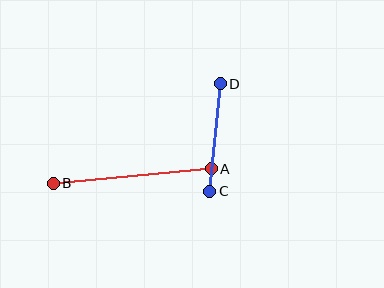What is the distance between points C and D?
The distance is approximately 108 pixels.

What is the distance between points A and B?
The distance is approximately 159 pixels.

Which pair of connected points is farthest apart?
Points A and B are farthest apart.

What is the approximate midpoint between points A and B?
The midpoint is at approximately (132, 176) pixels.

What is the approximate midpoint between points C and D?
The midpoint is at approximately (215, 137) pixels.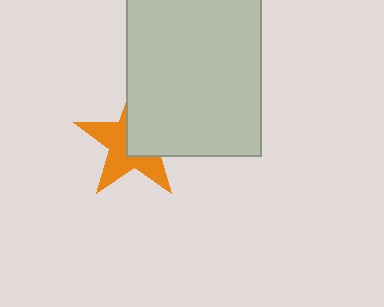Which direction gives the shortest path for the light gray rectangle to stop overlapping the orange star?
Moving toward the upper-right gives the shortest separation.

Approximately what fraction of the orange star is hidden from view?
Roughly 48% of the orange star is hidden behind the light gray rectangle.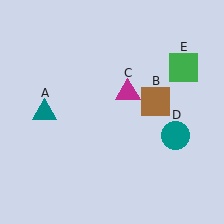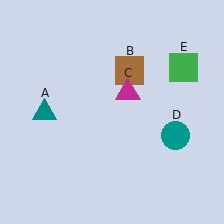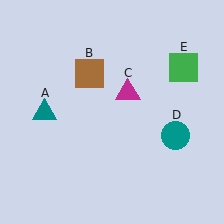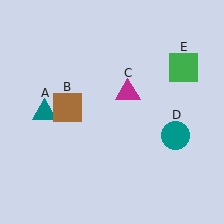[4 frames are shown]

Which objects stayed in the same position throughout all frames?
Teal triangle (object A) and magenta triangle (object C) and teal circle (object D) and green square (object E) remained stationary.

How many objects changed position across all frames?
1 object changed position: brown square (object B).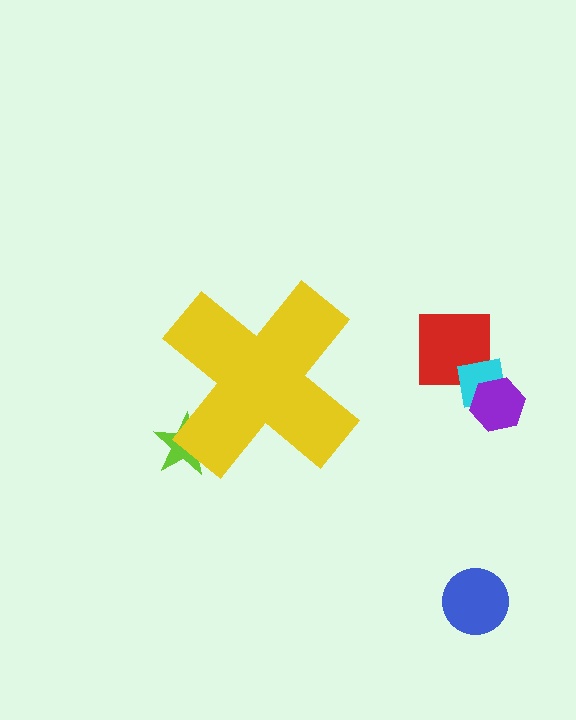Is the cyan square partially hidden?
No, the cyan square is fully visible.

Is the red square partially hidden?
No, the red square is fully visible.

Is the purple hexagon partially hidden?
No, the purple hexagon is fully visible.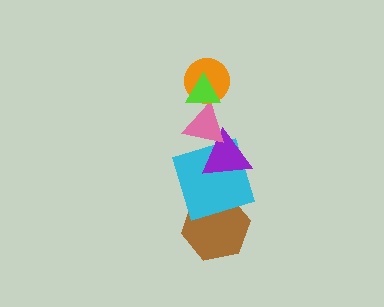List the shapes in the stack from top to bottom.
From top to bottom: the lime triangle, the orange circle, the pink triangle, the purple triangle, the cyan square, the brown hexagon.